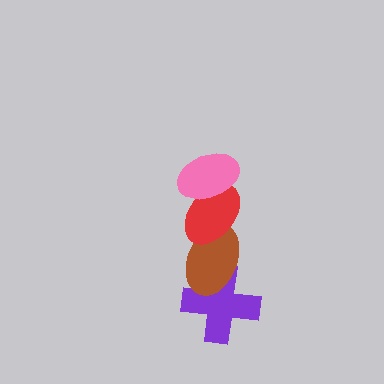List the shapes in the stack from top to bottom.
From top to bottom: the pink ellipse, the red ellipse, the brown ellipse, the purple cross.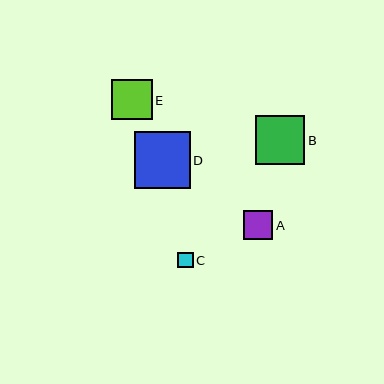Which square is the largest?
Square D is the largest with a size of approximately 56 pixels.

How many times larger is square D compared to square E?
Square D is approximately 1.4 times the size of square E.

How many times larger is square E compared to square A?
Square E is approximately 1.4 times the size of square A.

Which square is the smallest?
Square C is the smallest with a size of approximately 16 pixels.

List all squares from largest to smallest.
From largest to smallest: D, B, E, A, C.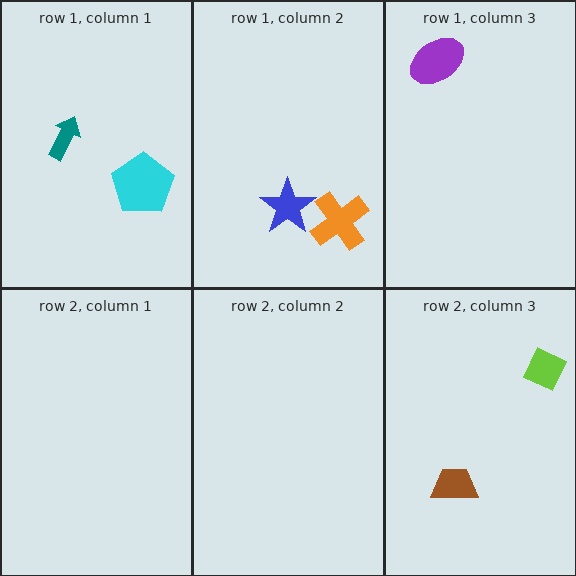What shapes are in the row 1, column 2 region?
The orange cross, the blue star.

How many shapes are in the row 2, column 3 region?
2.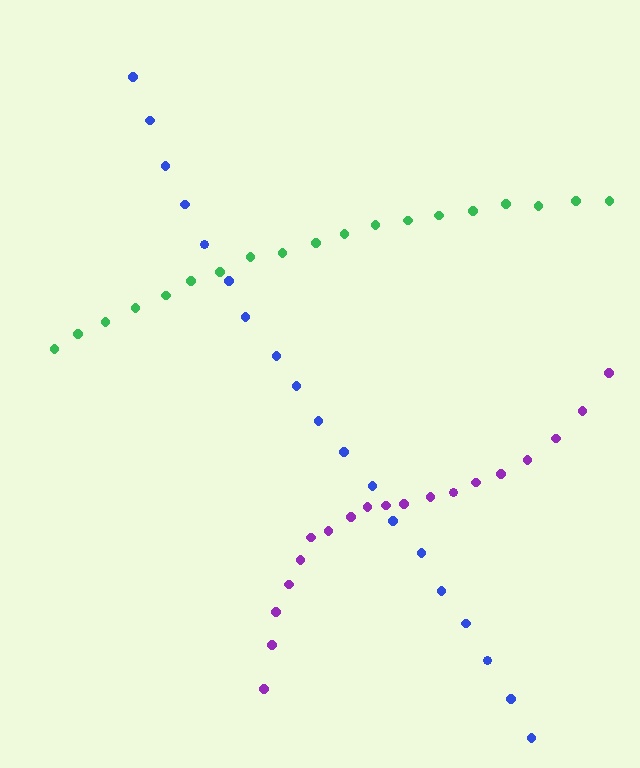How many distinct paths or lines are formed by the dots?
There are 3 distinct paths.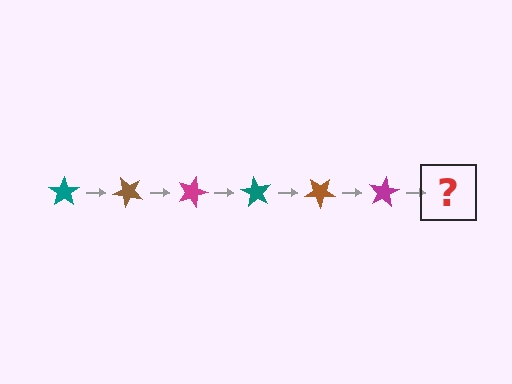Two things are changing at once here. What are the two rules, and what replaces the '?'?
The two rules are that it rotates 45 degrees each step and the color cycles through teal, brown, and magenta. The '?' should be a teal star, rotated 270 degrees from the start.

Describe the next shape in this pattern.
It should be a teal star, rotated 270 degrees from the start.